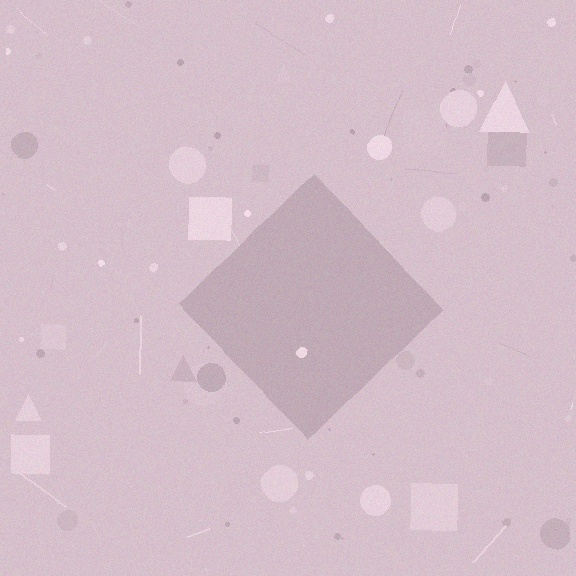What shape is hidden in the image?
A diamond is hidden in the image.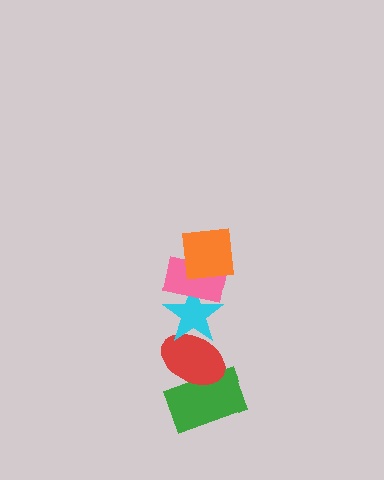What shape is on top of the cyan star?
The pink rectangle is on top of the cyan star.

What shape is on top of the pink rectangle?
The orange square is on top of the pink rectangle.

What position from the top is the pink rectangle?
The pink rectangle is 2nd from the top.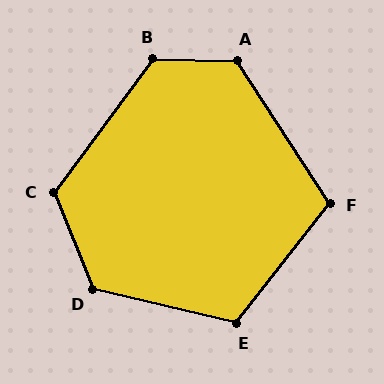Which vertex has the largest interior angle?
D, at approximately 126 degrees.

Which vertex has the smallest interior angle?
F, at approximately 109 degrees.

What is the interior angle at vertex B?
Approximately 125 degrees (obtuse).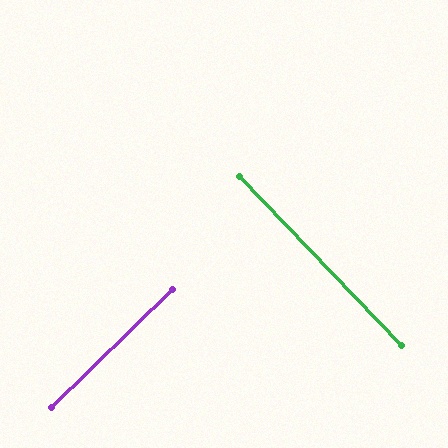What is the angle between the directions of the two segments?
Approximately 90 degrees.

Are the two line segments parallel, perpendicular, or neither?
Perpendicular — they meet at approximately 90°.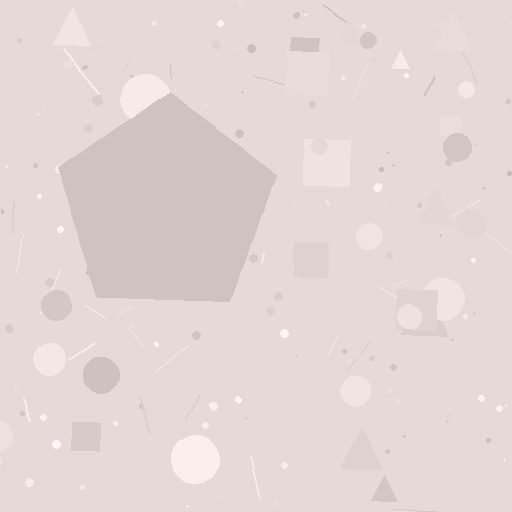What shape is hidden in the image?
A pentagon is hidden in the image.